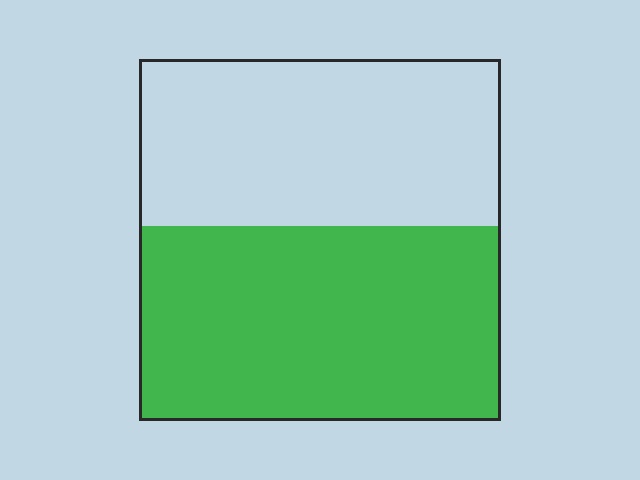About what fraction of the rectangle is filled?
About one half (1/2).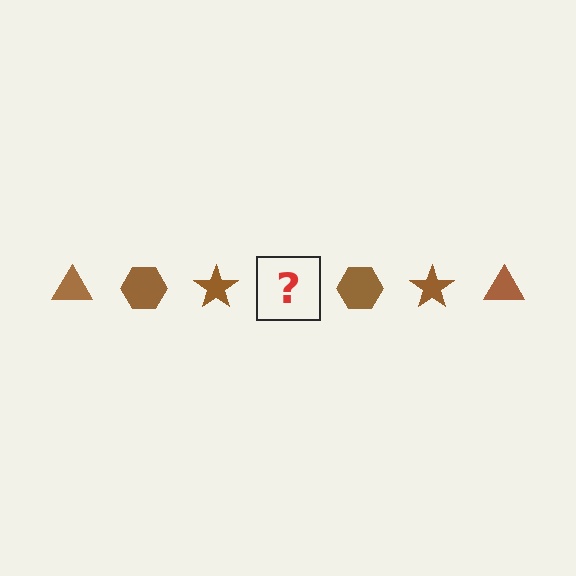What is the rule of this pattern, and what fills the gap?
The rule is that the pattern cycles through triangle, hexagon, star shapes in brown. The gap should be filled with a brown triangle.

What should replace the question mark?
The question mark should be replaced with a brown triangle.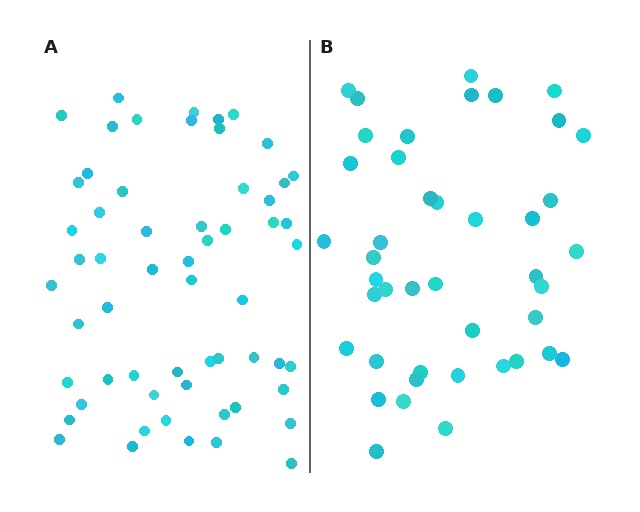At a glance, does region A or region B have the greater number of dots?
Region A (the left region) has more dots.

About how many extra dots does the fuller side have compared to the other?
Region A has approximately 15 more dots than region B.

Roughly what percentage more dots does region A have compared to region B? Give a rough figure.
About 35% more.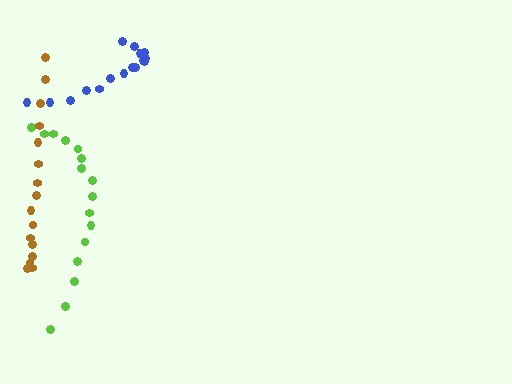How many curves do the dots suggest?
There are 3 distinct paths.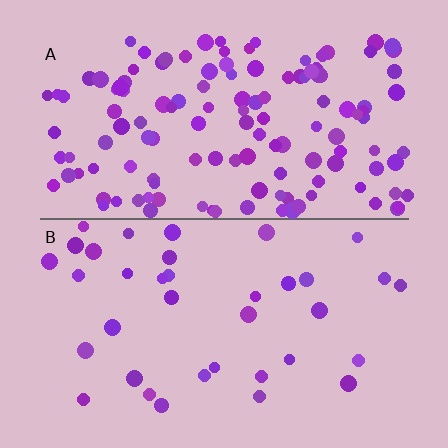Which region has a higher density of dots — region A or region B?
A (the top).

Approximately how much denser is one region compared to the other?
Approximately 3.7× — region A over region B.